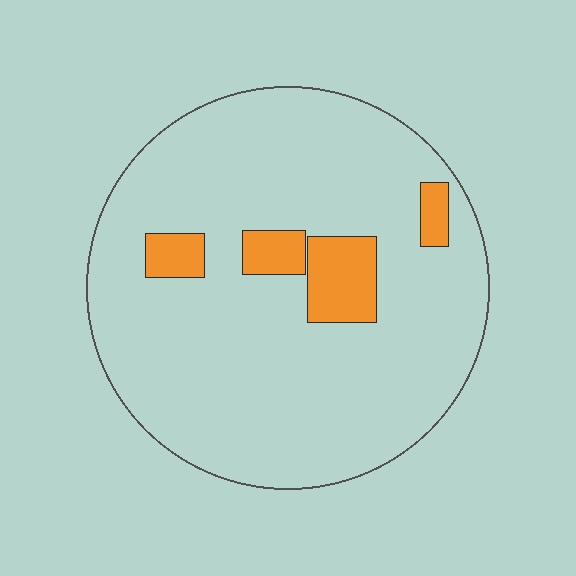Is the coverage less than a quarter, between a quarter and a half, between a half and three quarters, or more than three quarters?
Less than a quarter.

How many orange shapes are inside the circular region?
4.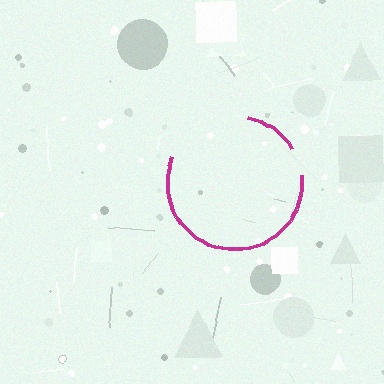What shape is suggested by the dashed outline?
The dashed outline suggests a circle.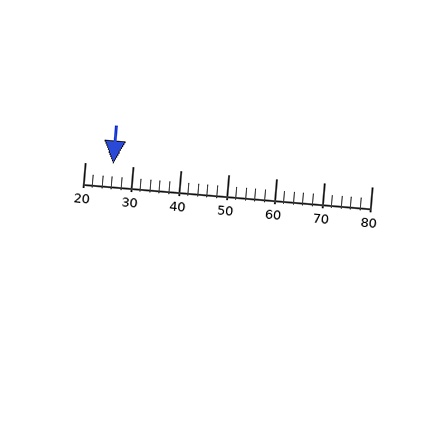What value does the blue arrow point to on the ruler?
The blue arrow points to approximately 26.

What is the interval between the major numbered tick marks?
The major tick marks are spaced 10 units apart.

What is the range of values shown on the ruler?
The ruler shows values from 20 to 80.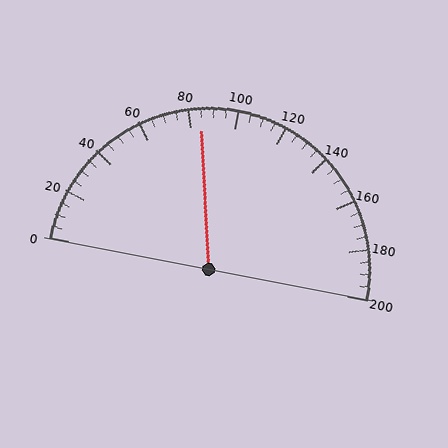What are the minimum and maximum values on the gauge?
The gauge ranges from 0 to 200.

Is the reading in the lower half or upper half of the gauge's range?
The reading is in the lower half of the range (0 to 200).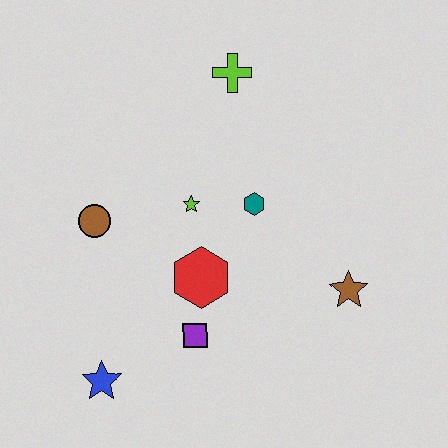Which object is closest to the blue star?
The purple square is closest to the blue star.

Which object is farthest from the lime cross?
The blue star is farthest from the lime cross.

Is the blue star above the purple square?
No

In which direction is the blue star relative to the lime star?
The blue star is below the lime star.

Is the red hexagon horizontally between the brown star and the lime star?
Yes